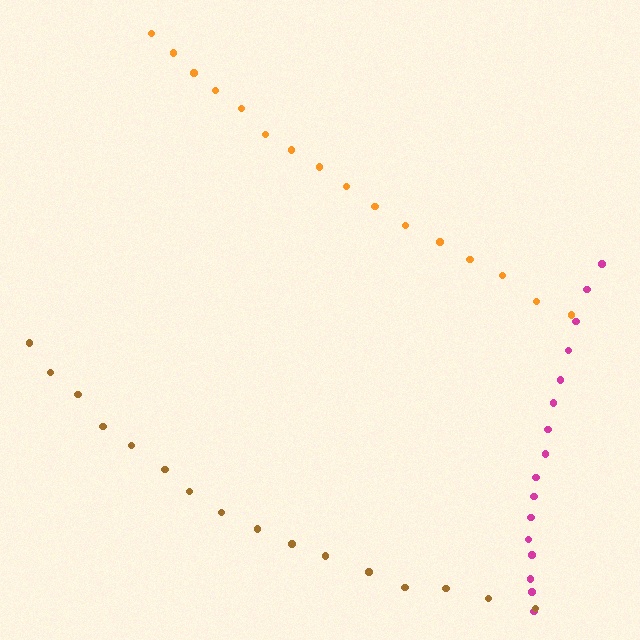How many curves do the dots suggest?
There are 3 distinct paths.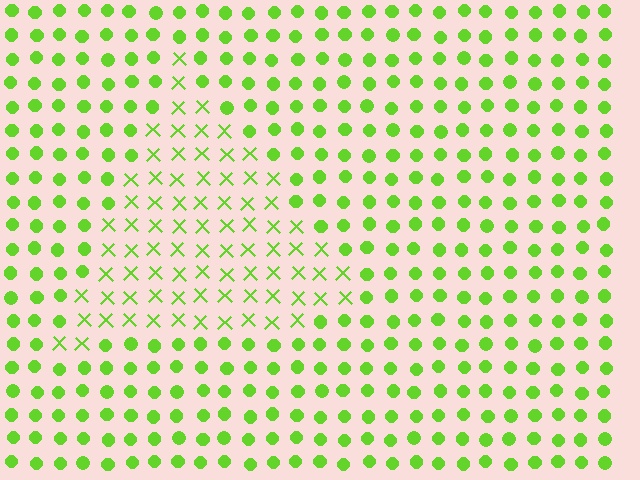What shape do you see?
I see a triangle.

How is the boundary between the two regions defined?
The boundary is defined by a change in element shape: X marks inside vs. circles outside. All elements share the same color and spacing.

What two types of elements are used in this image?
The image uses X marks inside the triangle region and circles outside it.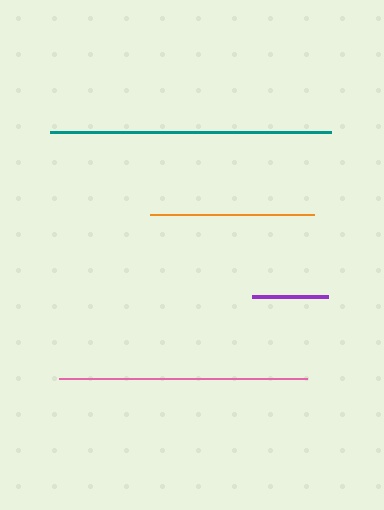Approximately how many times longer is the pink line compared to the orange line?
The pink line is approximately 1.5 times the length of the orange line.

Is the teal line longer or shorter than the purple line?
The teal line is longer than the purple line.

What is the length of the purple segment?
The purple segment is approximately 76 pixels long.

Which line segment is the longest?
The teal line is the longest at approximately 281 pixels.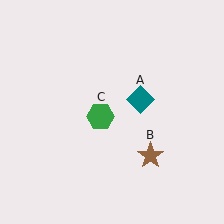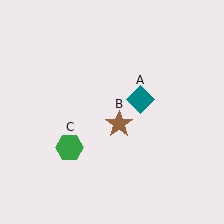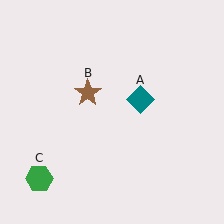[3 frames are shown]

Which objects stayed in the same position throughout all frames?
Teal diamond (object A) remained stationary.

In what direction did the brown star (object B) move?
The brown star (object B) moved up and to the left.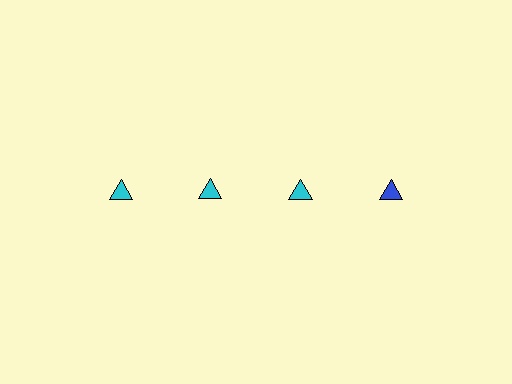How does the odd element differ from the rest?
It has a different color: blue instead of cyan.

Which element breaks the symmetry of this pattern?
The blue triangle in the top row, second from right column breaks the symmetry. All other shapes are cyan triangles.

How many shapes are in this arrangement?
There are 4 shapes arranged in a grid pattern.